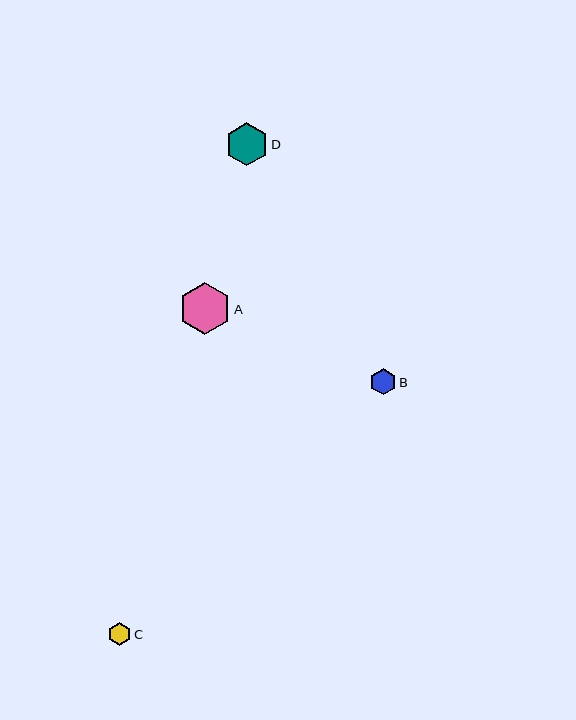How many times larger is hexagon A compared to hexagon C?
Hexagon A is approximately 2.2 times the size of hexagon C.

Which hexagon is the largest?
Hexagon A is the largest with a size of approximately 51 pixels.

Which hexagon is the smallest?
Hexagon C is the smallest with a size of approximately 23 pixels.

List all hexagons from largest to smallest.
From largest to smallest: A, D, B, C.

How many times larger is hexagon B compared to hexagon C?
Hexagon B is approximately 1.1 times the size of hexagon C.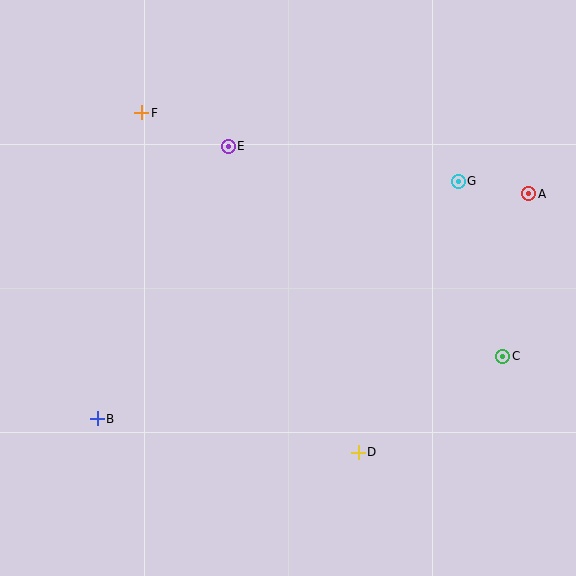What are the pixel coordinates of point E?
Point E is at (228, 146).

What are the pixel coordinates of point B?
Point B is at (97, 419).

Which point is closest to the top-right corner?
Point A is closest to the top-right corner.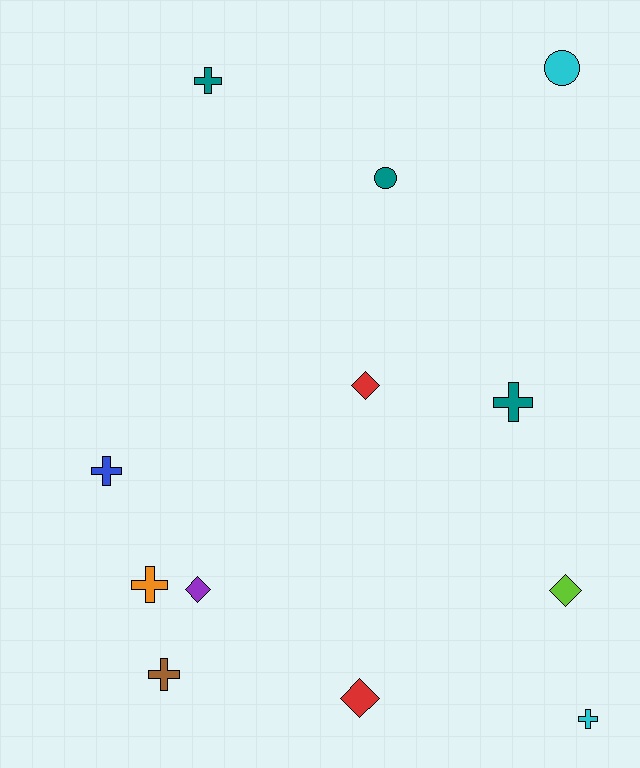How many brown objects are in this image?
There is 1 brown object.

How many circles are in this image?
There are 2 circles.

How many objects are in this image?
There are 12 objects.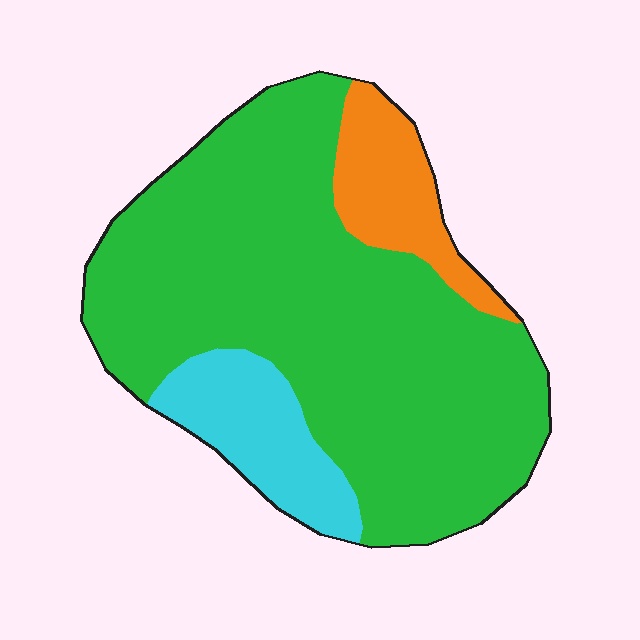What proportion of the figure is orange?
Orange takes up less than a quarter of the figure.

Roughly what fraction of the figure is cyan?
Cyan takes up about one eighth (1/8) of the figure.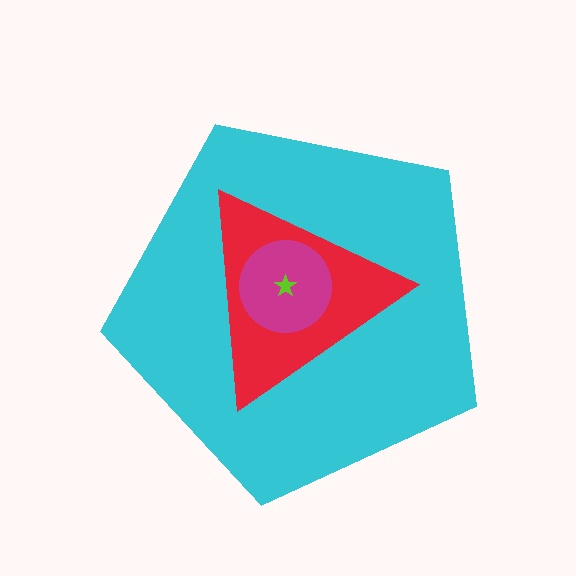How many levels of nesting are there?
4.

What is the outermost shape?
The cyan pentagon.